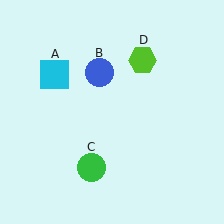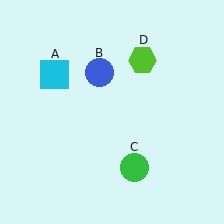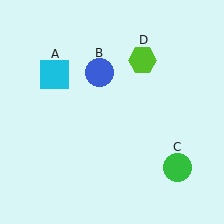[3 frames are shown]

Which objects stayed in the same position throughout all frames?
Cyan square (object A) and blue circle (object B) and lime hexagon (object D) remained stationary.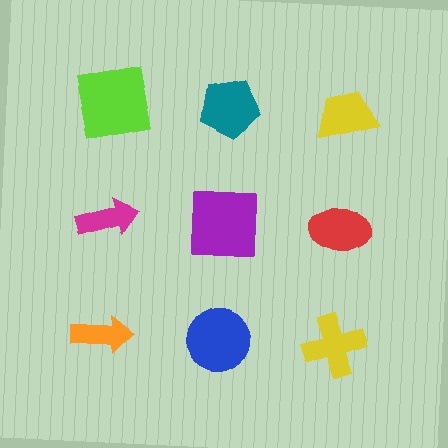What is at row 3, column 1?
An orange arrow.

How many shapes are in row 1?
3 shapes.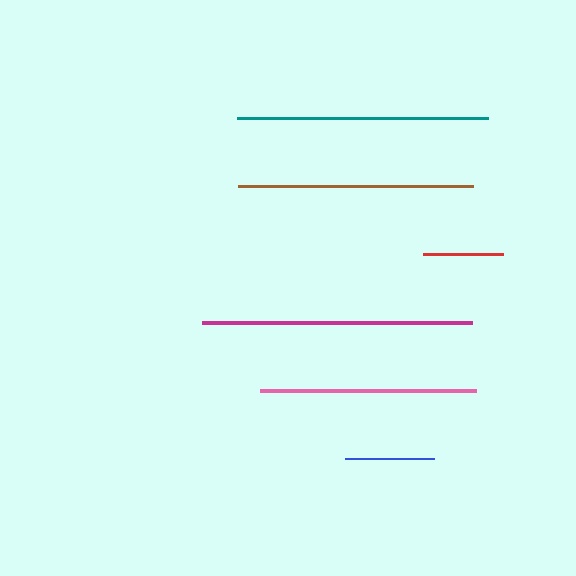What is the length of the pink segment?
The pink segment is approximately 216 pixels long.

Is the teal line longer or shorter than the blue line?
The teal line is longer than the blue line.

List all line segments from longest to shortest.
From longest to shortest: magenta, teal, brown, pink, blue, red.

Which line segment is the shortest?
The red line is the shortest at approximately 81 pixels.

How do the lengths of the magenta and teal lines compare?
The magenta and teal lines are approximately the same length.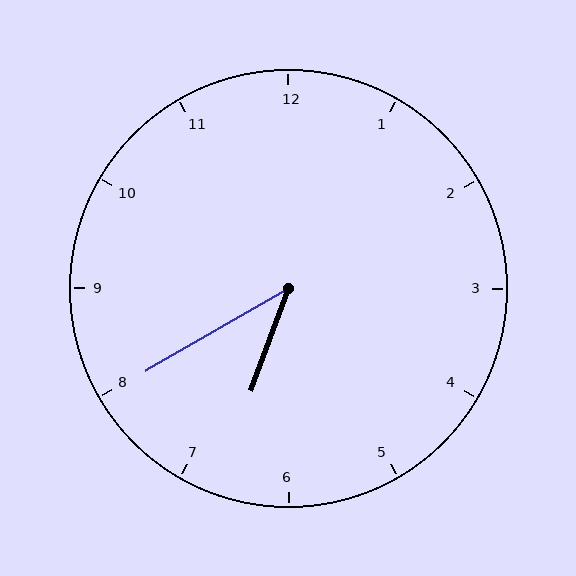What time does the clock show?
6:40.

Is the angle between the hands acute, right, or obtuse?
It is acute.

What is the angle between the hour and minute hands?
Approximately 40 degrees.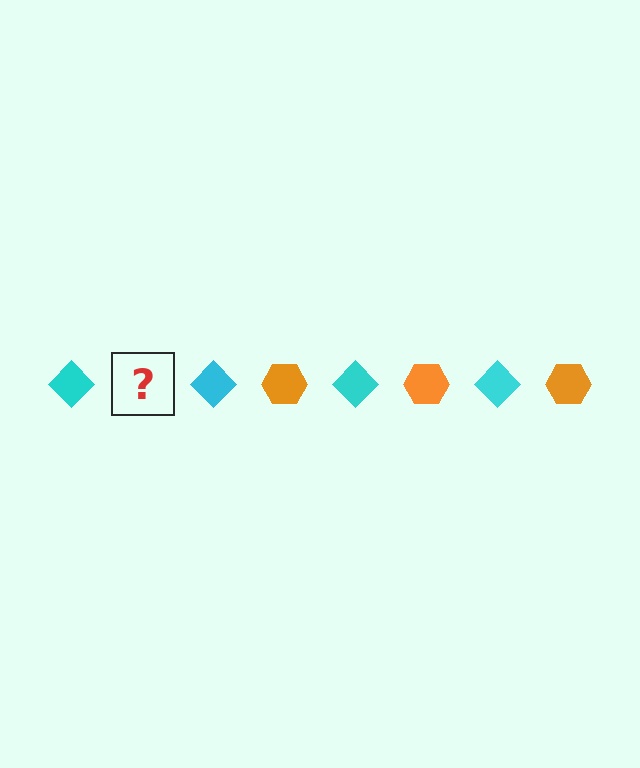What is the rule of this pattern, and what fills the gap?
The rule is that the pattern alternates between cyan diamond and orange hexagon. The gap should be filled with an orange hexagon.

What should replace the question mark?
The question mark should be replaced with an orange hexagon.